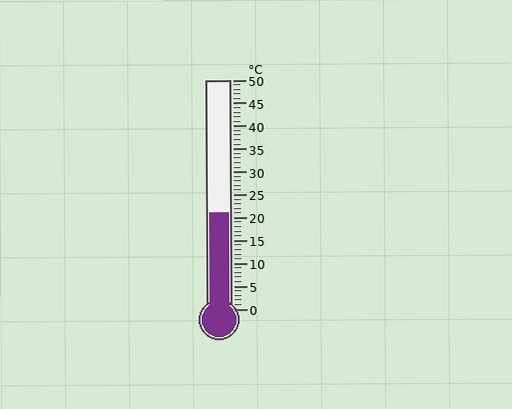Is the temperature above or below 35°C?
The temperature is below 35°C.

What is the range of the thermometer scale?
The thermometer scale ranges from 0°C to 50°C.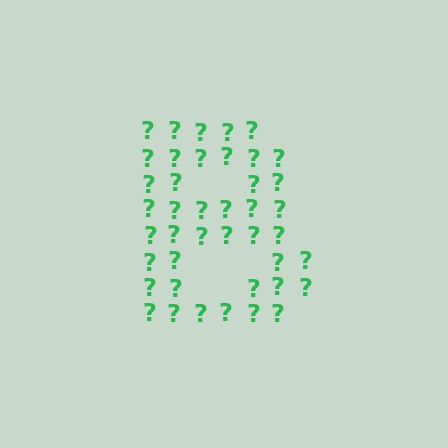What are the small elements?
The small elements are question marks.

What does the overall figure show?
The overall figure shows the letter B.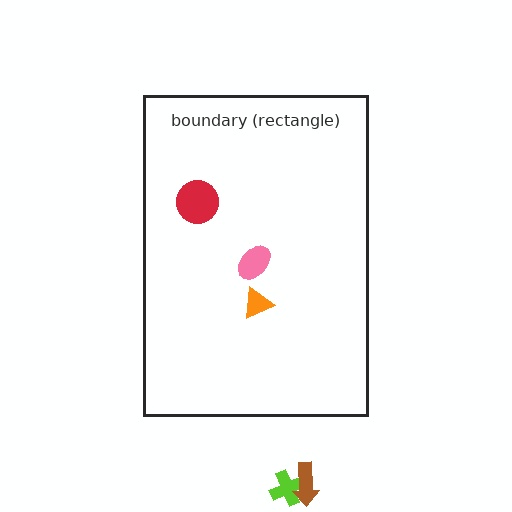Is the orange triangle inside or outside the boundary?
Inside.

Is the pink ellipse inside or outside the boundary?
Inside.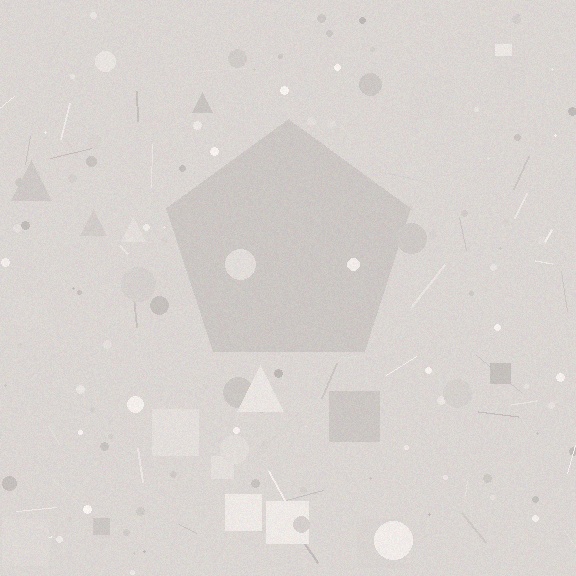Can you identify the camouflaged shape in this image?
The camouflaged shape is a pentagon.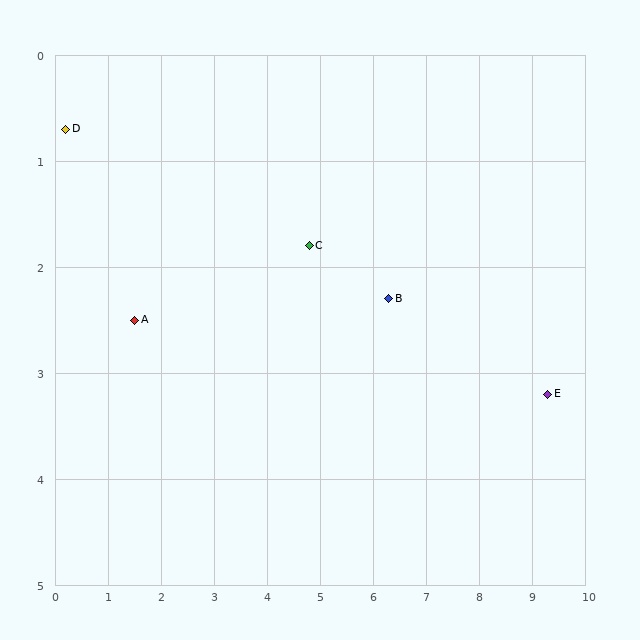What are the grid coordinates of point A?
Point A is at approximately (1.5, 2.5).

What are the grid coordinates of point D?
Point D is at approximately (0.2, 0.7).